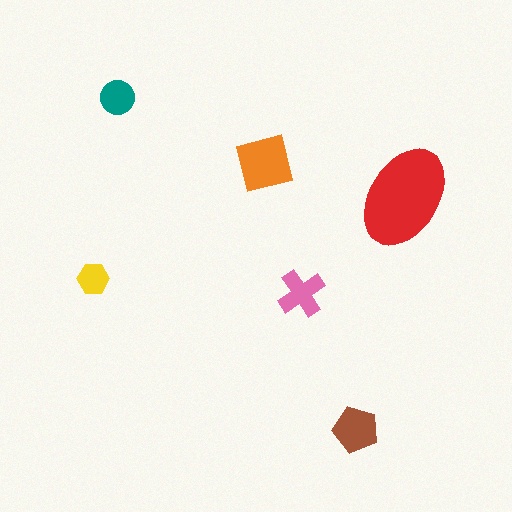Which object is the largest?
The red ellipse.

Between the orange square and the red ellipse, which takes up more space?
The red ellipse.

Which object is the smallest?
The yellow hexagon.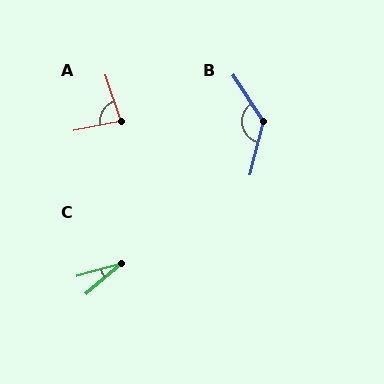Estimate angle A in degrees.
Approximately 83 degrees.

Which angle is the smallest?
C, at approximately 25 degrees.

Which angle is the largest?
B, at approximately 134 degrees.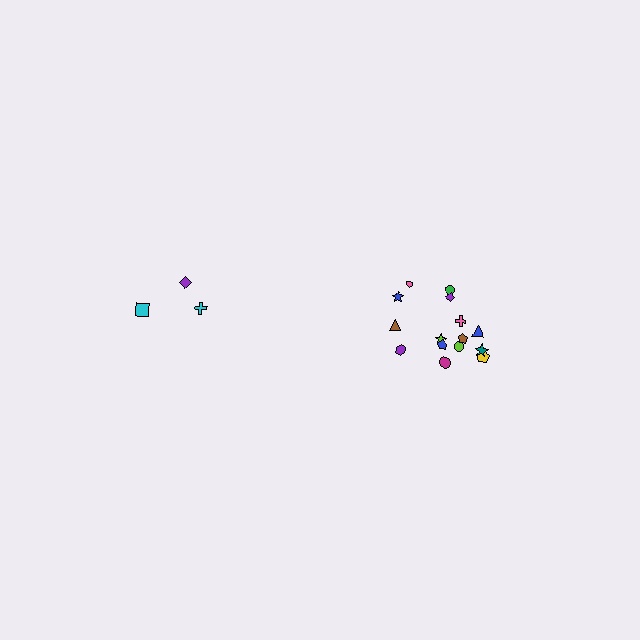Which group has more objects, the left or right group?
The right group.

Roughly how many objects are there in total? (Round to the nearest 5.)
Roughly 20 objects in total.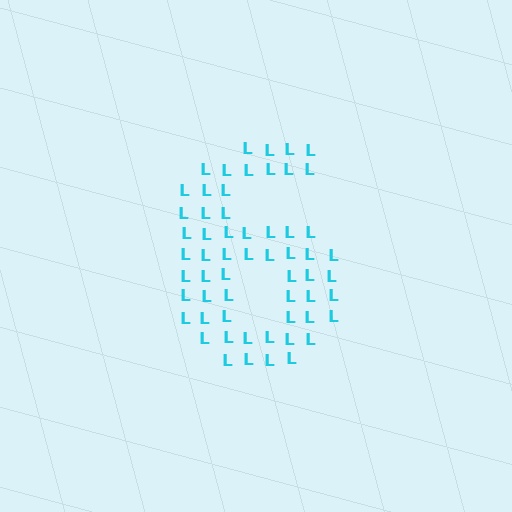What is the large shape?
The large shape is the digit 6.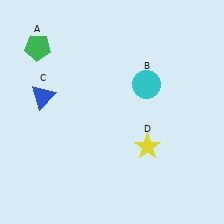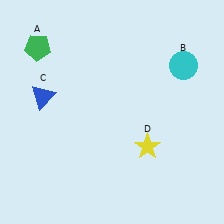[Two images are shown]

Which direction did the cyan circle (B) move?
The cyan circle (B) moved right.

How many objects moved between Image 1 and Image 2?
1 object moved between the two images.